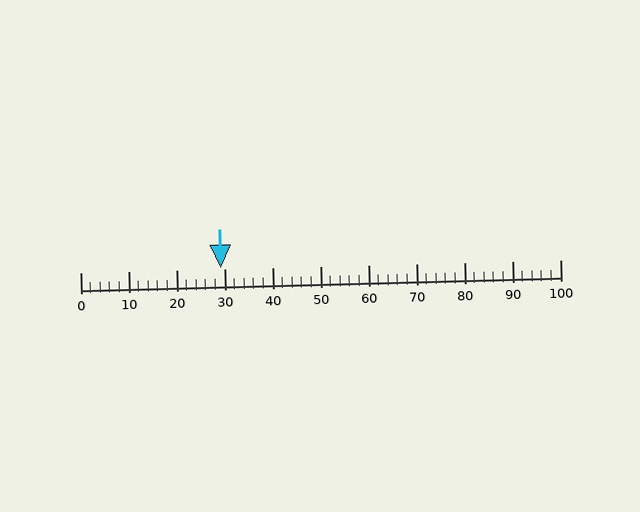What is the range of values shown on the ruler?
The ruler shows values from 0 to 100.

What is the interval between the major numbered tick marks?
The major tick marks are spaced 10 units apart.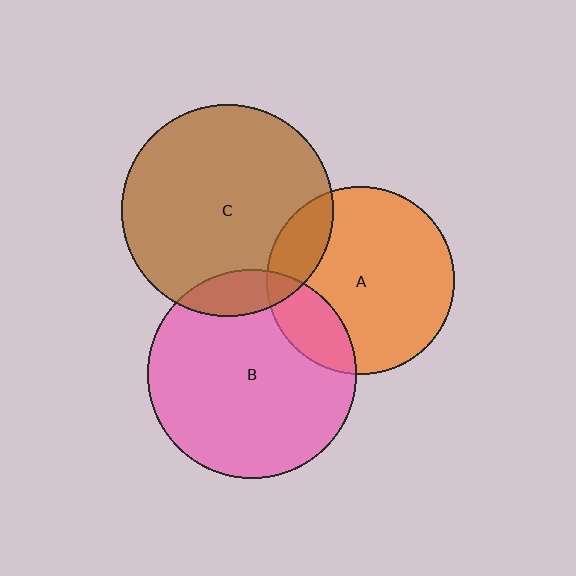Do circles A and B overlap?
Yes.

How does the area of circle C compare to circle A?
Approximately 1.3 times.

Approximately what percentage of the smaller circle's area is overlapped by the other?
Approximately 20%.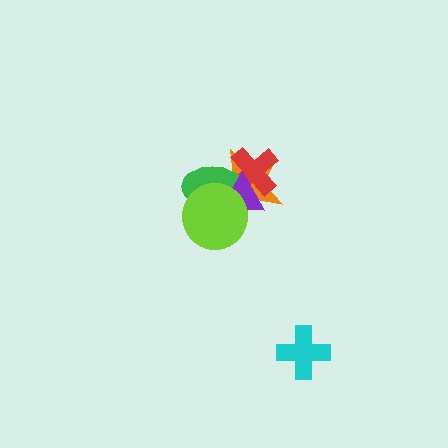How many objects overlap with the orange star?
4 objects overlap with the orange star.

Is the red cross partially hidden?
Yes, it is partially covered by another shape.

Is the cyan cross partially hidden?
No, no other shape covers it.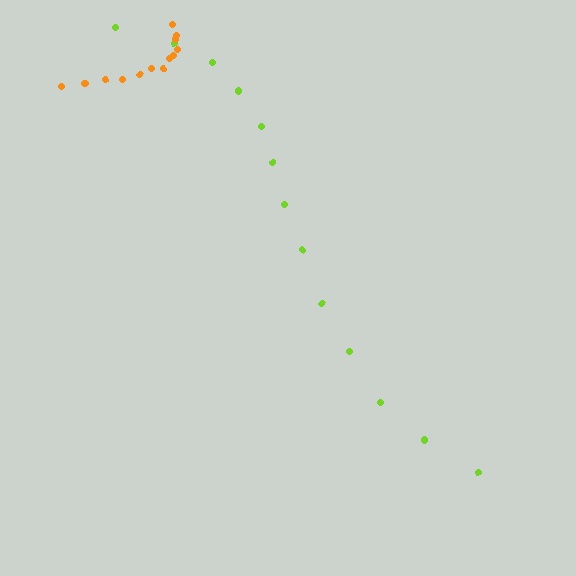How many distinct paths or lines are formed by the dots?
There are 2 distinct paths.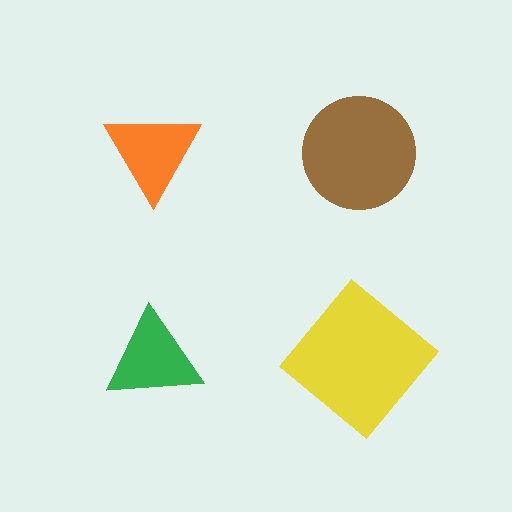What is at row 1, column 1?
An orange triangle.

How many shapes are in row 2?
2 shapes.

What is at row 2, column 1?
A green triangle.